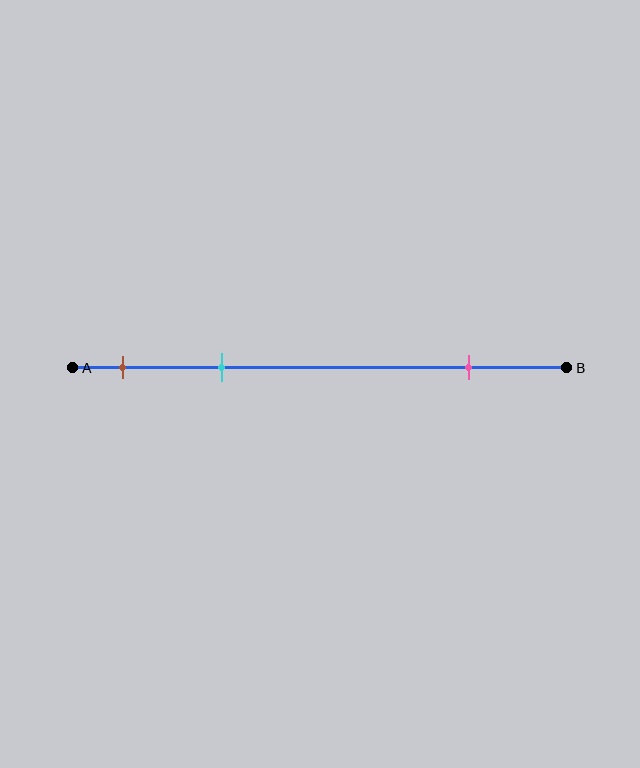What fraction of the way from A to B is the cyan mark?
The cyan mark is approximately 30% (0.3) of the way from A to B.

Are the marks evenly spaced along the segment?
No, the marks are not evenly spaced.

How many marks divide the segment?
There are 3 marks dividing the segment.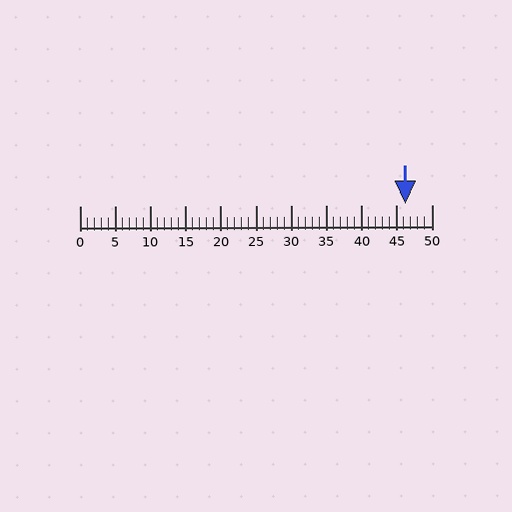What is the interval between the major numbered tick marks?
The major tick marks are spaced 5 units apart.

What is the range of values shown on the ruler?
The ruler shows values from 0 to 50.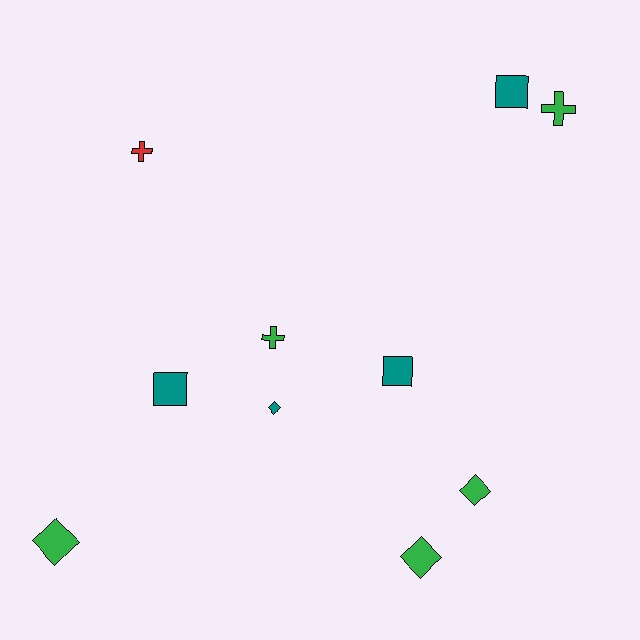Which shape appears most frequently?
Diamond, with 4 objects.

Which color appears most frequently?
Green, with 5 objects.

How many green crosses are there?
There are 2 green crosses.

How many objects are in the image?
There are 10 objects.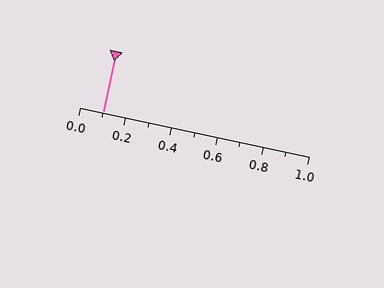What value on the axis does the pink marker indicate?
The marker indicates approximately 0.1.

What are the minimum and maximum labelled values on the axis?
The axis runs from 0.0 to 1.0.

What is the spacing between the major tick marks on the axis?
The major ticks are spaced 0.2 apart.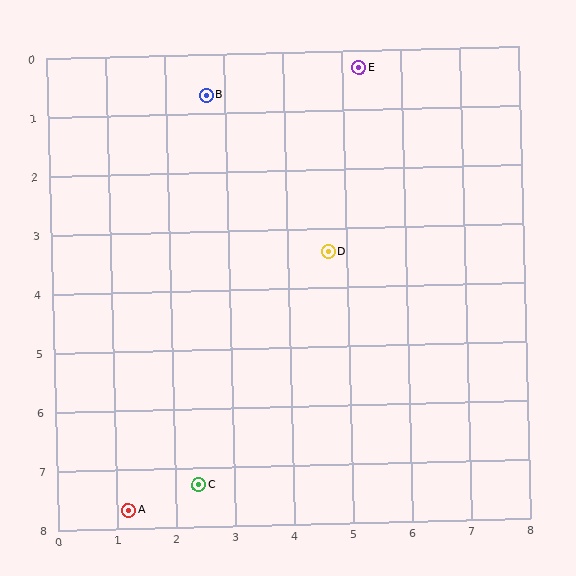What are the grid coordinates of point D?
Point D is at approximately (4.7, 3.4).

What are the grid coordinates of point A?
Point A is at approximately (1.2, 7.7).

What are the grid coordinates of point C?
Point C is at approximately (2.4, 7.3).